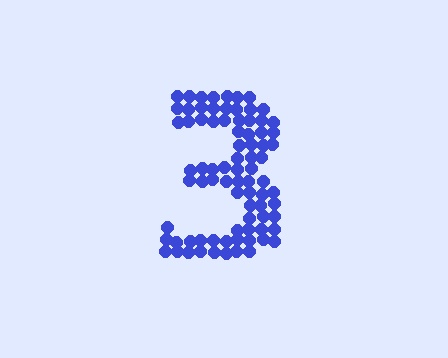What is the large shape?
The large shape is the digit 3.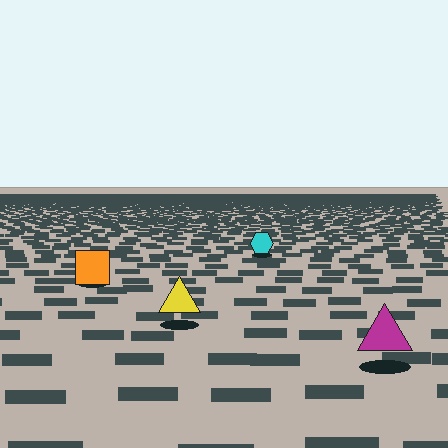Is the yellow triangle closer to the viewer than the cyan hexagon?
Yes. The yellow triangle is closer — you can tell from the texture gradient: the ground texture is coarser near it.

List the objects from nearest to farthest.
From nearest to farthest: the magenta triangle, the yellow triangle, the orange square, the cyan hexagon.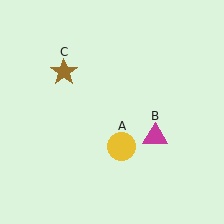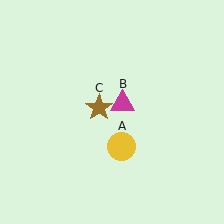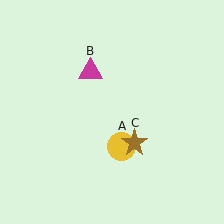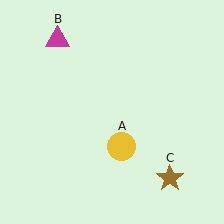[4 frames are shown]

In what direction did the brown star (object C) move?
The brown star (object C) moved down and to the right.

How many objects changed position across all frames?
2 objects changed position: magenta triangle (object B), brown star (object C).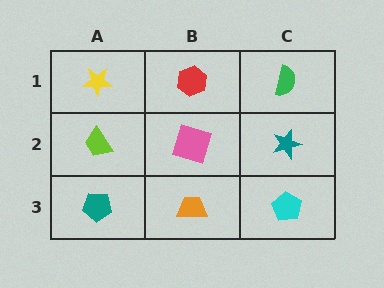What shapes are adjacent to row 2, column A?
A yellow star (row 1, column A), a teal pentagon (row 3, column A), a pink square (row 2, column B).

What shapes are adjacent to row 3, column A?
A lime trapezoid (row 2, column A), an orange trapezoid (row 3, column B).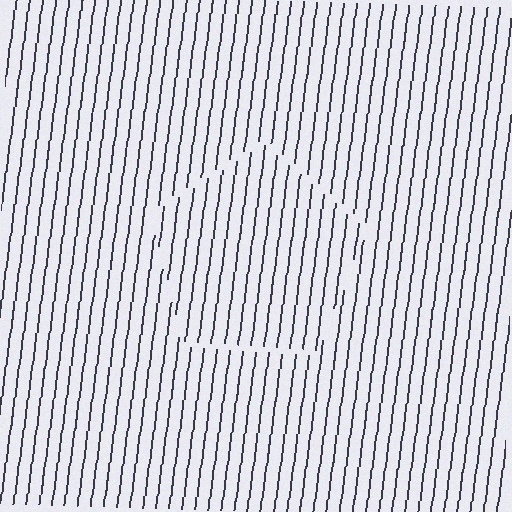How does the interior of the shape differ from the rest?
The interior of the shape contains the same grating, shifted by half a period — the contour is defined by the phase discontinuity where line-ends from the inner and outer gratings abut.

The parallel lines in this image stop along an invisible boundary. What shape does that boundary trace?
An illusory pentagon. The interior of the shape contains the same grating, shifted by half a period — the contour is defined by the phase discontinuity where line-ends from the inner and outer gratings abut.